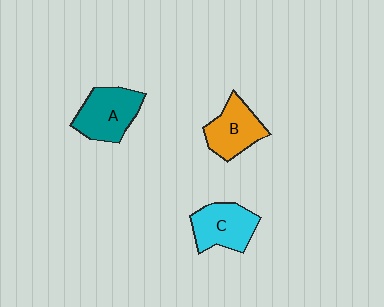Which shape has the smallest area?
Shape B (orange).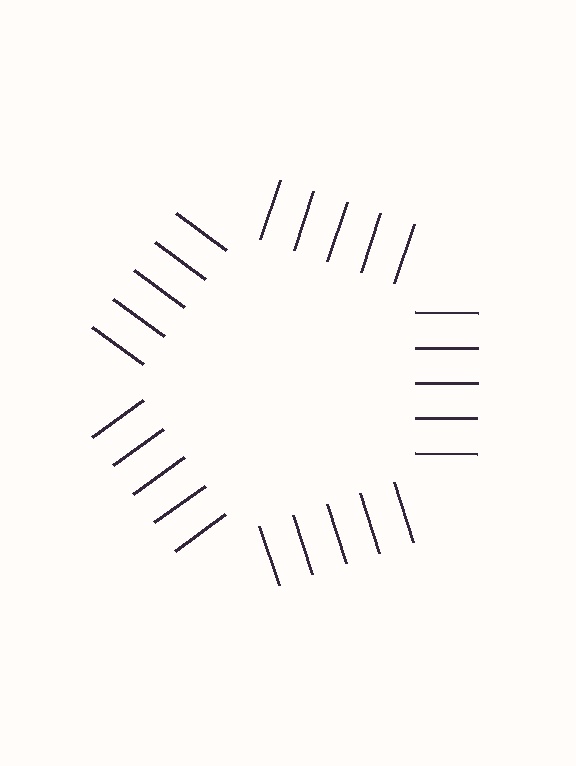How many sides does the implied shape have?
5 sides — the line-ends trace a pentagon.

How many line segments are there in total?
25 — 5 along each of the 5 edges.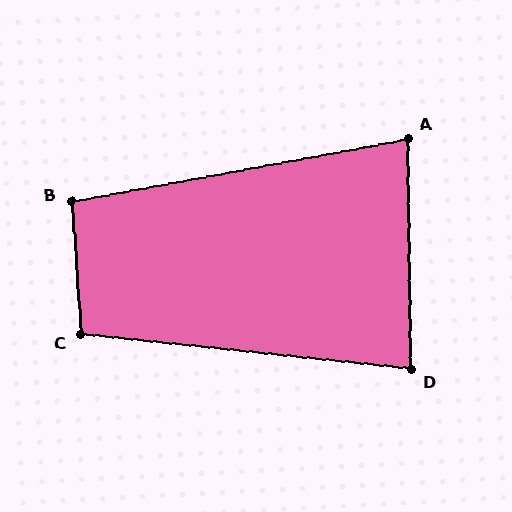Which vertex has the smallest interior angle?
A, at approximately 80 degrees.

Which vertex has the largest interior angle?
C, at approximately 100 degrees.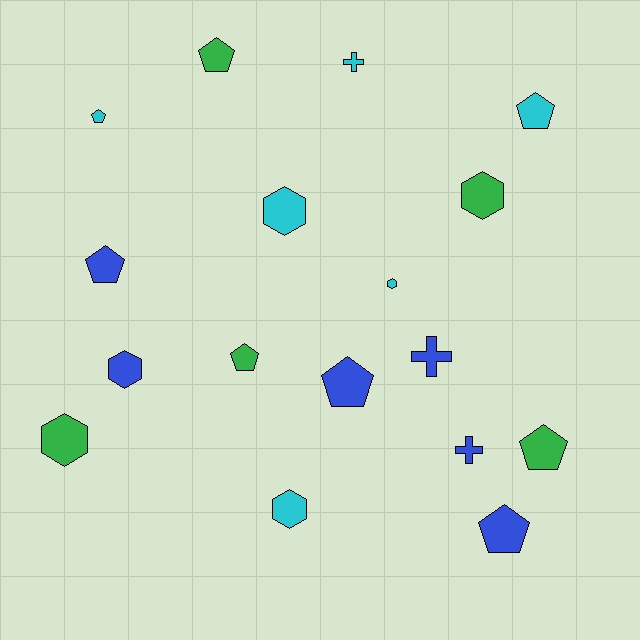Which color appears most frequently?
Blue, with 6 objects.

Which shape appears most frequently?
Pentagon, with 8 objects.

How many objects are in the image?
There are 17 objects.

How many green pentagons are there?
There are 3 green pentagons.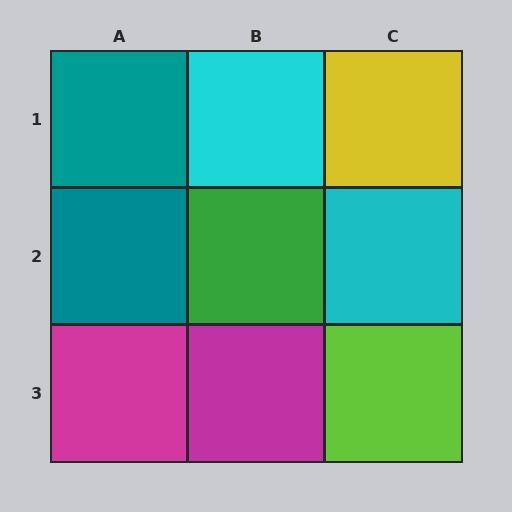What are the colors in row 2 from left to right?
Teal, green, cyan.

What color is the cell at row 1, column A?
Teal.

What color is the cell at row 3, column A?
Magenta.